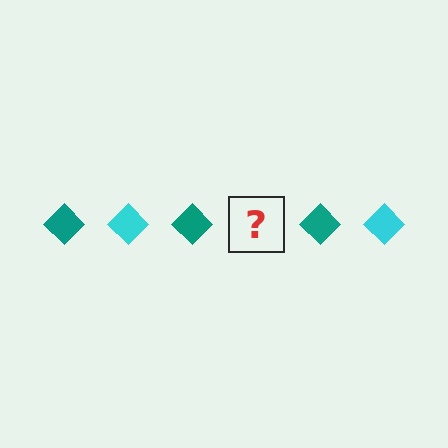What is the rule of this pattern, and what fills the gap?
The rule is that the pattern cycles through teal, cyan diamonds. The gap should be filled with a cyan diamond.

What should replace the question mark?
The question mark should be replaced with a cyan diamond.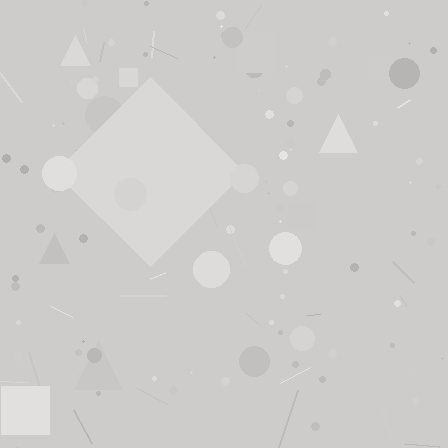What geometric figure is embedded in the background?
A diamond is embedded in the background.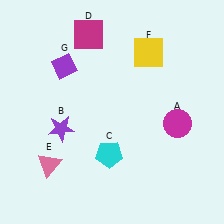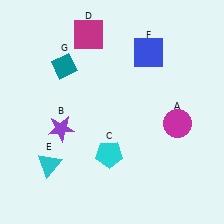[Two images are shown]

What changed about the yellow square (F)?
In Image 1, F is yellow. In Image 2, it changed to blue.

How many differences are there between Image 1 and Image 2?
There are 3 differences between the two images.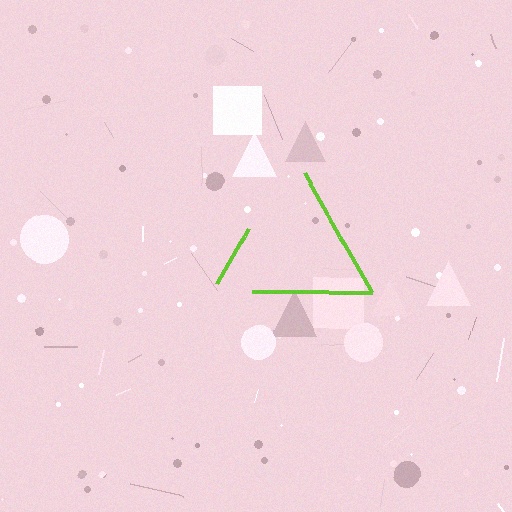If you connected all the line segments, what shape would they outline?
They would outline a triangle.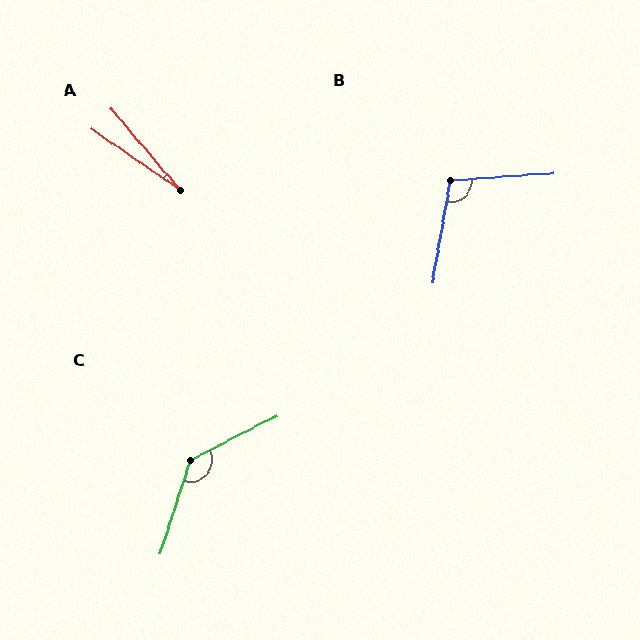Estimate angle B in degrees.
Approximately 104 degrees.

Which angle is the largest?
C, at approximately 135 degrees.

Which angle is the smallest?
A, at approximately 15 degrees.